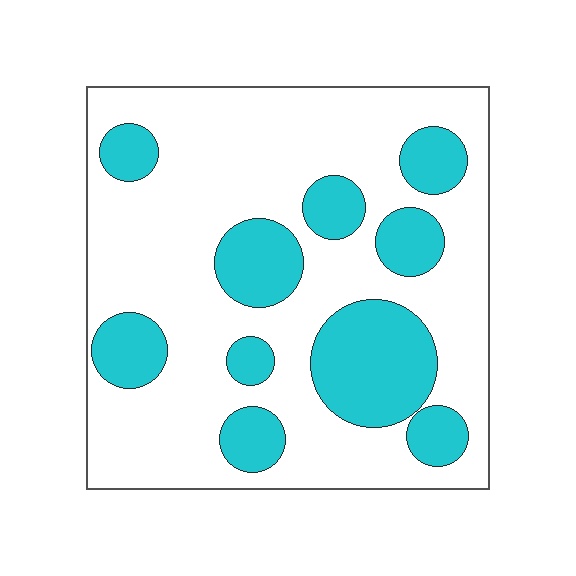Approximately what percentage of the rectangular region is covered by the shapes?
Approximately 30%.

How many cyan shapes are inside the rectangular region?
10.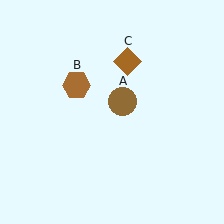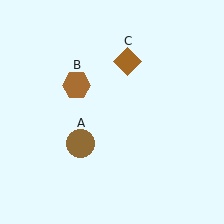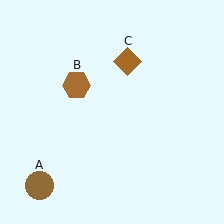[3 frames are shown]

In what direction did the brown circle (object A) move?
The brown circle (object A) moved down and to the left.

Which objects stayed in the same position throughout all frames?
Brown hexagon (object B) and brown diamond (object C) remained stationary.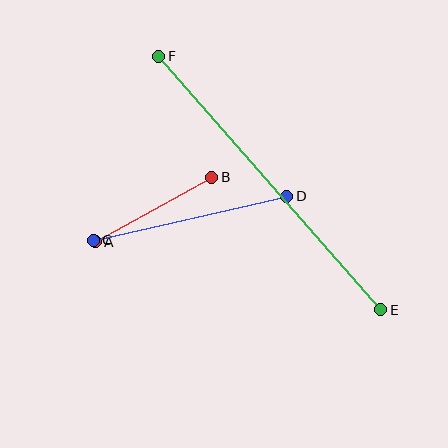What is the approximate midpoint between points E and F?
The midpoint is at approximately (270, 183) pixels.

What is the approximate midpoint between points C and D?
The midpoint is at approximately (190, 218) pixels.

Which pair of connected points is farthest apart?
Points E and F are farthest apart.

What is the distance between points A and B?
The distance is approximately 133 pixels.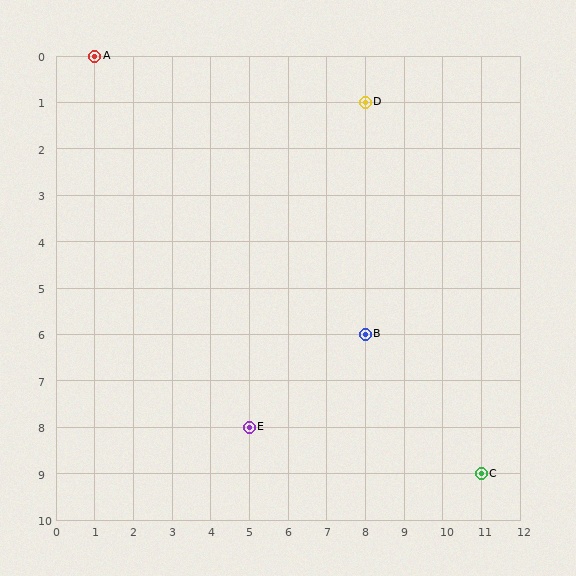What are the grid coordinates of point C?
Point C is at grid coordinates (11, 9).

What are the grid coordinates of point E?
Point E is at grid coordinates (5, 8).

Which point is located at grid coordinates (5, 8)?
Point E is at (5, 8).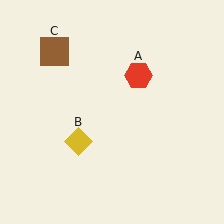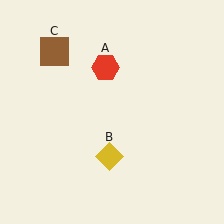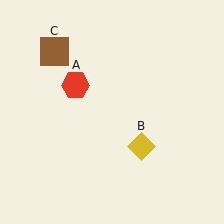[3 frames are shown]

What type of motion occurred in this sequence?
The red hexagon (object A), yellow diamond (object B) rotated counterclockwise around the center of the scene.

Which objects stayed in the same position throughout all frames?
Brown square (object C) remained stationary.